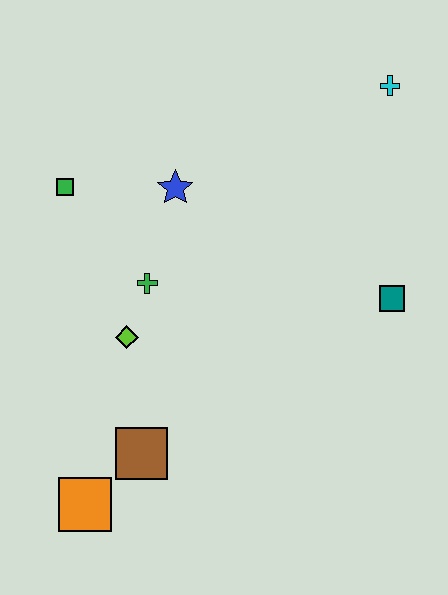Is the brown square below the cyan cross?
Yes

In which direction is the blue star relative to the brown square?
The blue star is above the brown square.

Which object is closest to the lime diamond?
The green cross is closest to the lime diamond.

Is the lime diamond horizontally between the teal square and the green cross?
No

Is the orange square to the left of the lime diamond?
Yes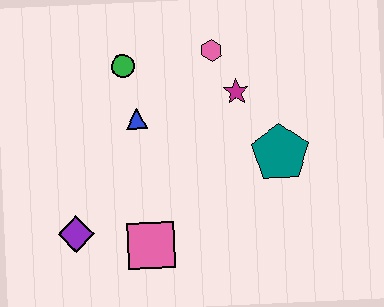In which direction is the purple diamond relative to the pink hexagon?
The purple diamond is below the pink hexagon.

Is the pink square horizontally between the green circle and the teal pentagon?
Yes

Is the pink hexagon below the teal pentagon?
No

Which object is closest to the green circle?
The blue triangle is closest to the green circle.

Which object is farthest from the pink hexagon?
The purple diamond is farthest from the pink hexagon.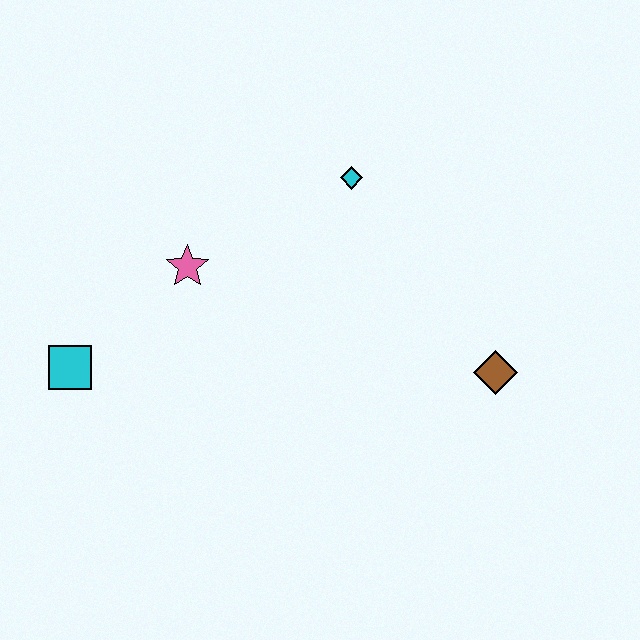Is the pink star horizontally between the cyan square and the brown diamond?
Yes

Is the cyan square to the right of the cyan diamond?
No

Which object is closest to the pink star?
The cyan square is closest to the pink star.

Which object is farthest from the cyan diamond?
The cyan square is farthest from the cyan diamond.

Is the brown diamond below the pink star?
Yes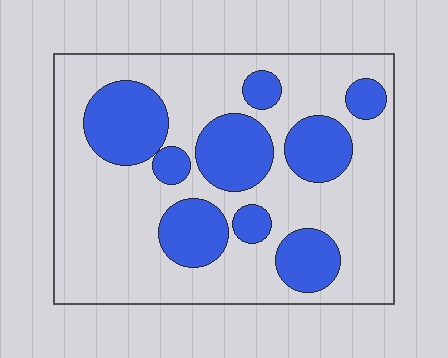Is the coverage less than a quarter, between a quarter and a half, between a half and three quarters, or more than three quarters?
Between a quarter and a half.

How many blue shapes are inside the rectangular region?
9.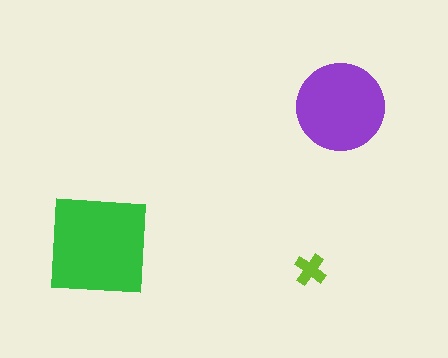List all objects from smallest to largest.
The lime cross, the purple circle, the green square.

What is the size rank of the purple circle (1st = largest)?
2nd.